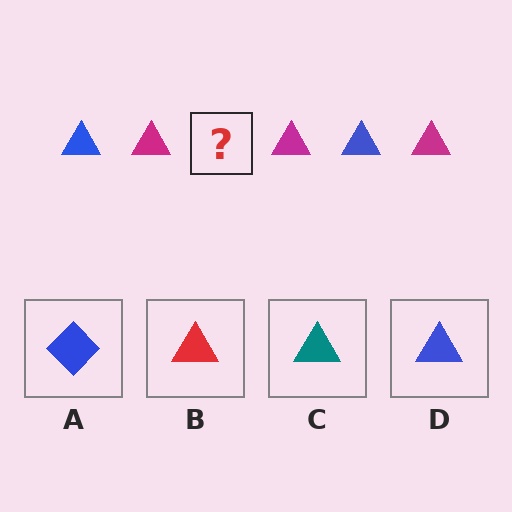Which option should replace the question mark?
Option D.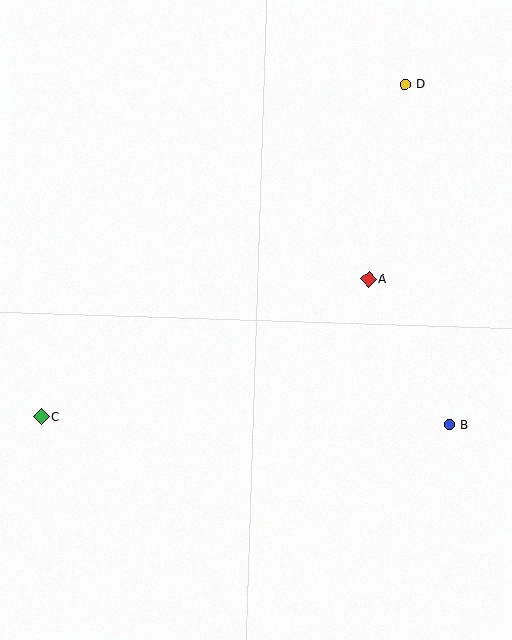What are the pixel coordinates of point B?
Point B is at (450, 424).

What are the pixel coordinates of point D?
Point D is at (405, 84).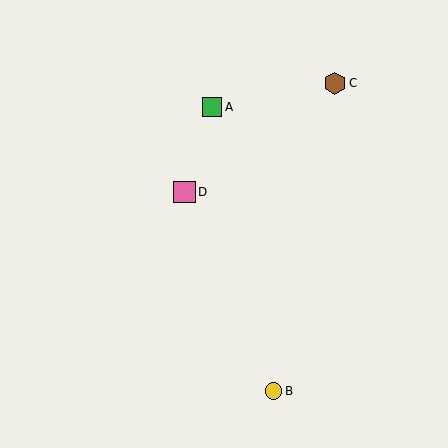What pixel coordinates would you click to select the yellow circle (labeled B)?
Click at (273, 391) to select the yellow circle B.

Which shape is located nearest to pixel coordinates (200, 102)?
The green square (labeled A) at (212, 107) is nearest to that location.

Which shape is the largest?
The brown hexagon (labeled C) is the largest.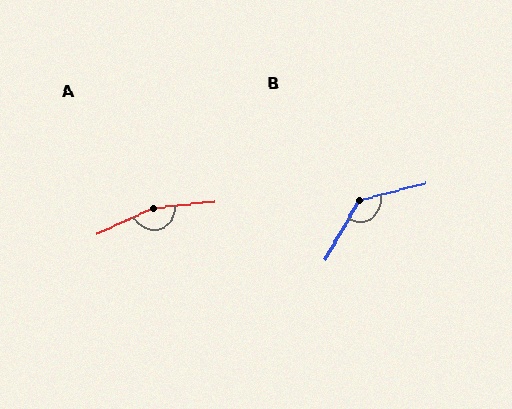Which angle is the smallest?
B, at approximately 135 degrees.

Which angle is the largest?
A, at approximately 163 degrees.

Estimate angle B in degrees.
Approximately 135 degrees.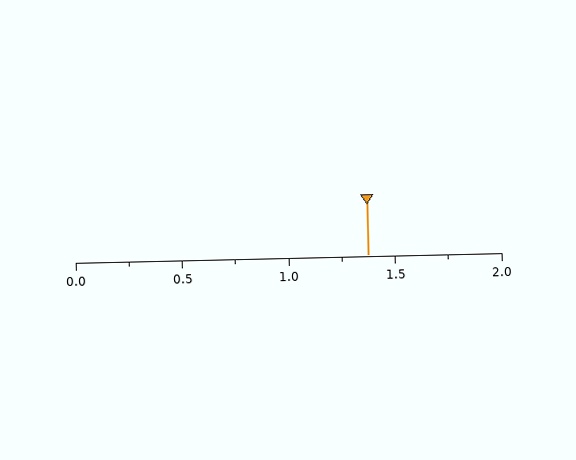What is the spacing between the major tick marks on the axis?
The major ticks are spaced 0.5 apart.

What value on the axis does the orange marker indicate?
The marker indicates approximately 1.38.